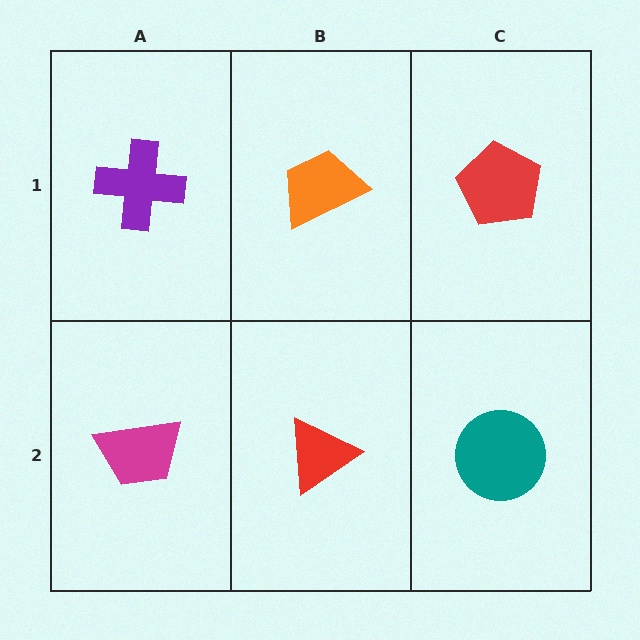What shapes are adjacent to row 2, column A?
A purple cross (row 1, column A), a red triangle (row 2, column B).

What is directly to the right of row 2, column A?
A red triangle.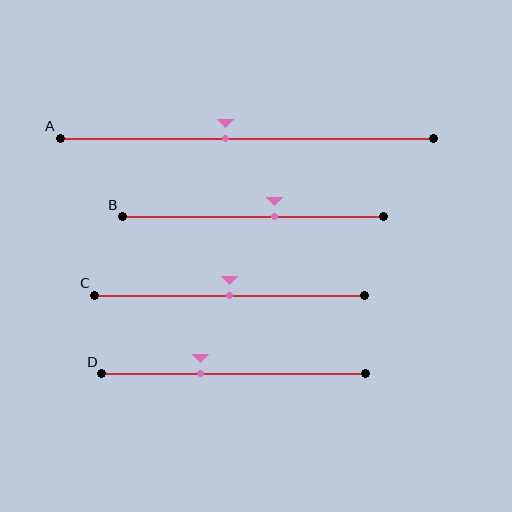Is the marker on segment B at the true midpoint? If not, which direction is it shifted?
No, the marker on segment B is shifted to the right by about 8% of the segment length.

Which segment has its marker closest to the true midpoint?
Segment C has its marker closest to the true midpoint.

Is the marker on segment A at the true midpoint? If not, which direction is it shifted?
No, the marker on segment A is shifted to the left by about 6% of the segment length.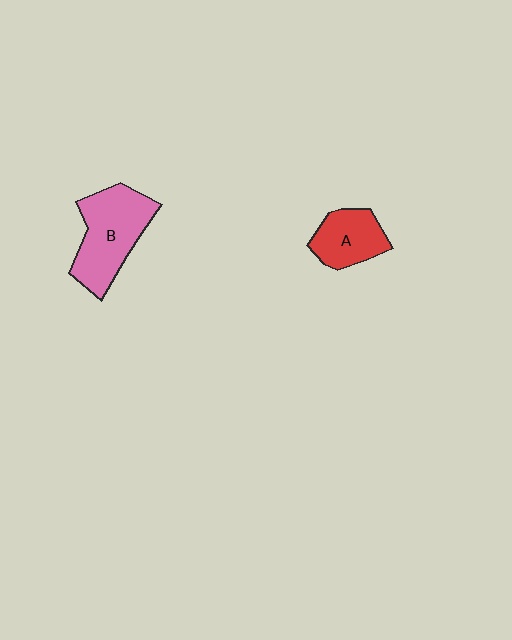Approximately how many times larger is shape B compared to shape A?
Approximately 1.6 times.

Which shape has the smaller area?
Shape A (red).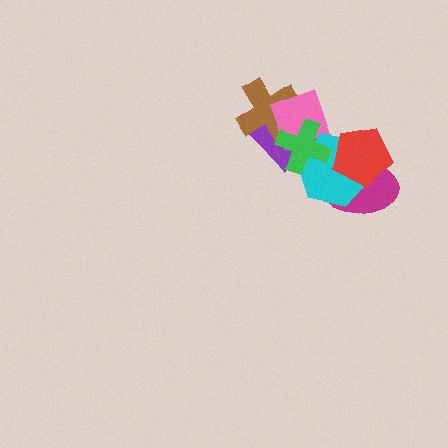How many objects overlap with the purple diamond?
4 objects overlap with the purple diamond.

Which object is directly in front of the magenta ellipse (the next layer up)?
The cyan hexagon is directly in front of the magenta ellipse.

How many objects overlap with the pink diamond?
4 objects overlap with the pink diamond.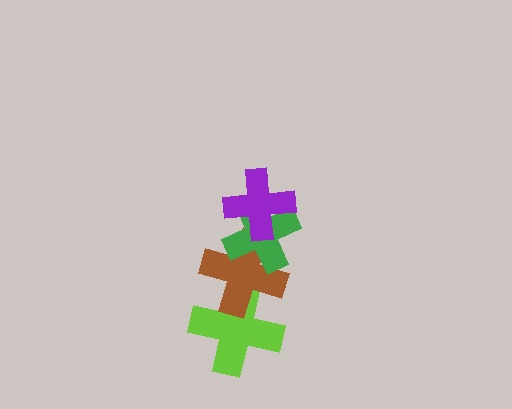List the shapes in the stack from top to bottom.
From top to bottom: the purple cross, the green cross, the brown cross, the lime cross.